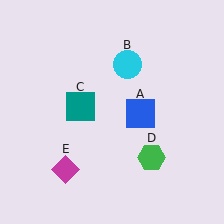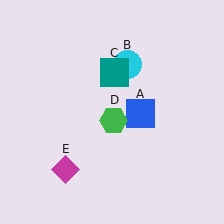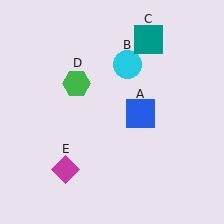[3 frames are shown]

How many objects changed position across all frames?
2 objects changed position: teal square (object C), green hexagon (object D).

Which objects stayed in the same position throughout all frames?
Blue square (object A) and cyan circle (object B) and magenta diamond (object E) remained stationary.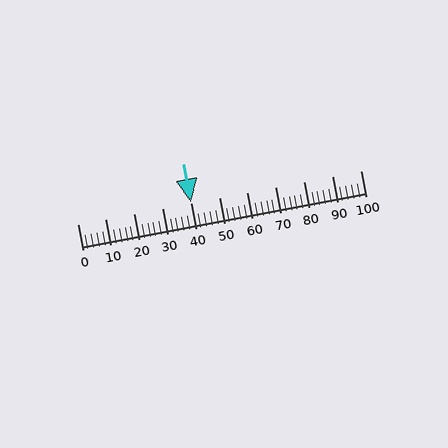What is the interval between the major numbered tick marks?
The major tick marks are spaced 10 units apart.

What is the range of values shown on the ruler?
The ruler shows values from 0 to 100.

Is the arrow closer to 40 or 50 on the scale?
The arrow is closer to 40.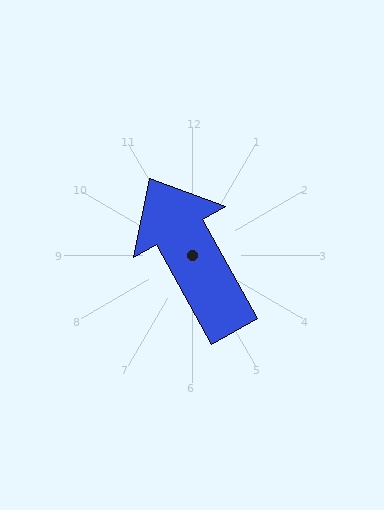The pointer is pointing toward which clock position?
Roughly 11 o'clock.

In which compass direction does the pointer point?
Northwest.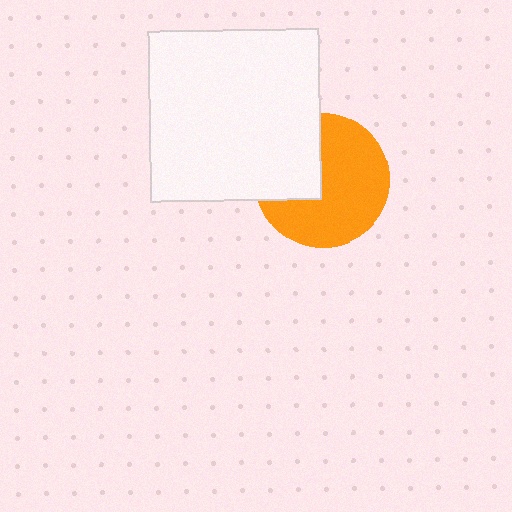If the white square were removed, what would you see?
You would see the complete orange circle.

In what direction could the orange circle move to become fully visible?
The orange circle could move right. That would shift it out from behind the white square entirely.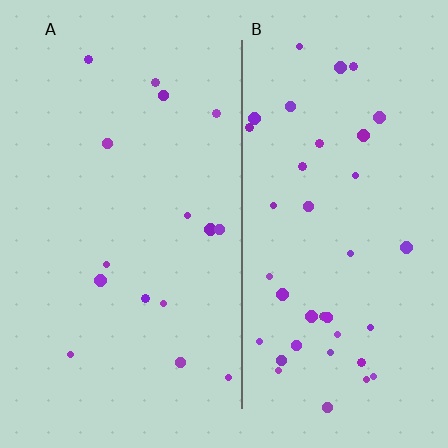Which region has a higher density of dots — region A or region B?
B (the right).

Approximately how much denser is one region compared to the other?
Approximately 2.6× — region B over region A.